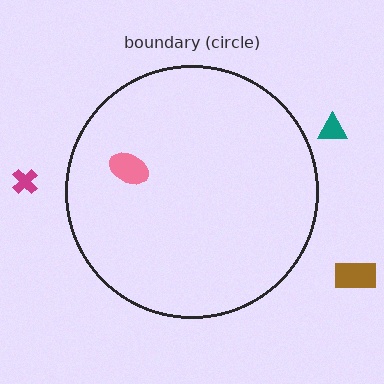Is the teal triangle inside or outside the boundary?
Outside.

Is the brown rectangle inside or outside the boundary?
Outside.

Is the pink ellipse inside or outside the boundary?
Inside.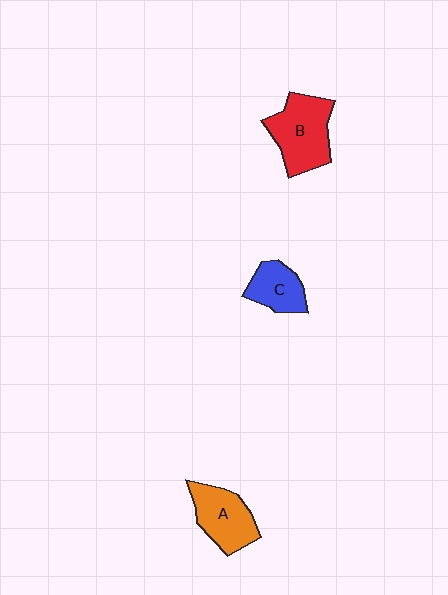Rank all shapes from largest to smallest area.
From largest to smallest: B (red), A (orange), C (blue).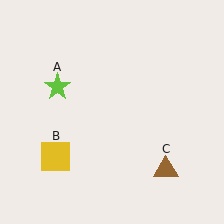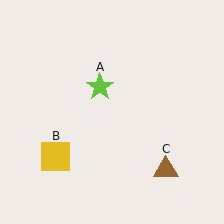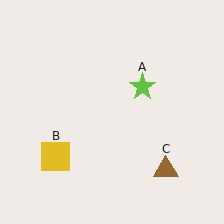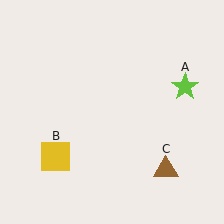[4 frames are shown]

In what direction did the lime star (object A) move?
The lime star (object A) moved right.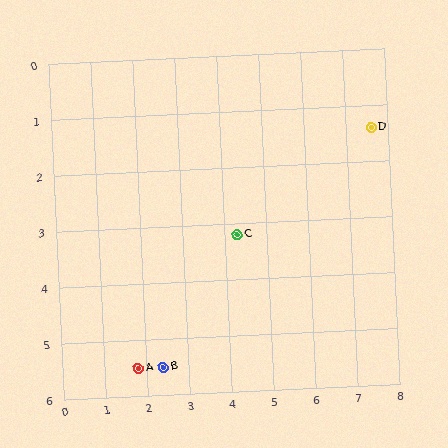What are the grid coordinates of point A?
Point A is at approximately (1.8, 5.5).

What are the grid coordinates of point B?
Point B is at approximately (2.4, 5.5).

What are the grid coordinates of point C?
Point C is at approximately (4.3, 3.2).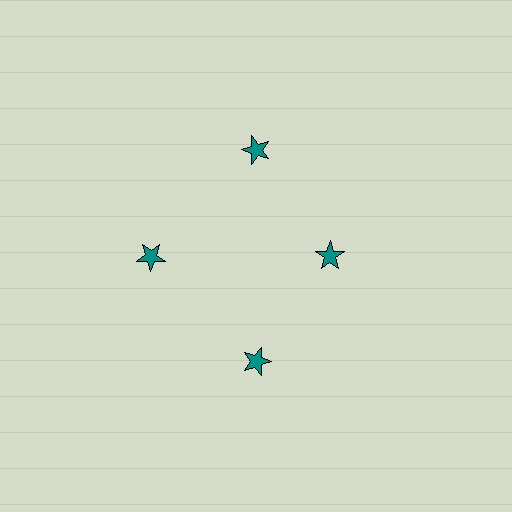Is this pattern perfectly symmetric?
No. The 4 teal stars are arranged in a ring, but one element near the 3 o'clock position is pulled inward toward the center, breaking the 4-fold rotational symmetry.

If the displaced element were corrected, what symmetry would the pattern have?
It would have 4-fold rotational symmetry — the pattern would map onto itself every 90 degrees.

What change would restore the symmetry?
The symmetry would be restored by moving it outward, back onto the ring so that all 4 stars sit at equal angles and equal distance from the center.